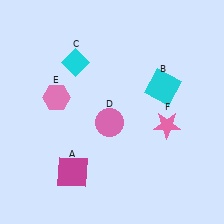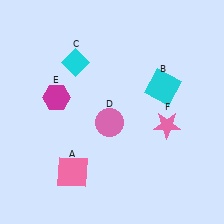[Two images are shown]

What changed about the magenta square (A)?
In Image 1, A is magenta. In Image 2, it changed to pink.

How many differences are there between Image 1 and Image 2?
There are 2 differences between the two images.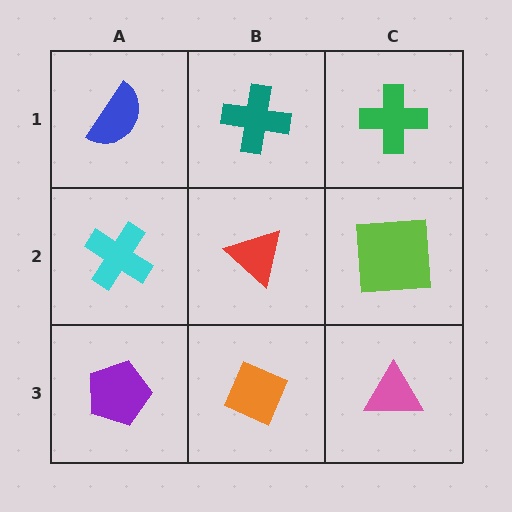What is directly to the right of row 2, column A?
A red triangle.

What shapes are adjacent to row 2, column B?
A teal cross (row 1, column B), an orange diamond (row 3, column B), a cyan cross (row 2, column A), a lime square (row 2, column C).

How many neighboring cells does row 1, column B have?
3.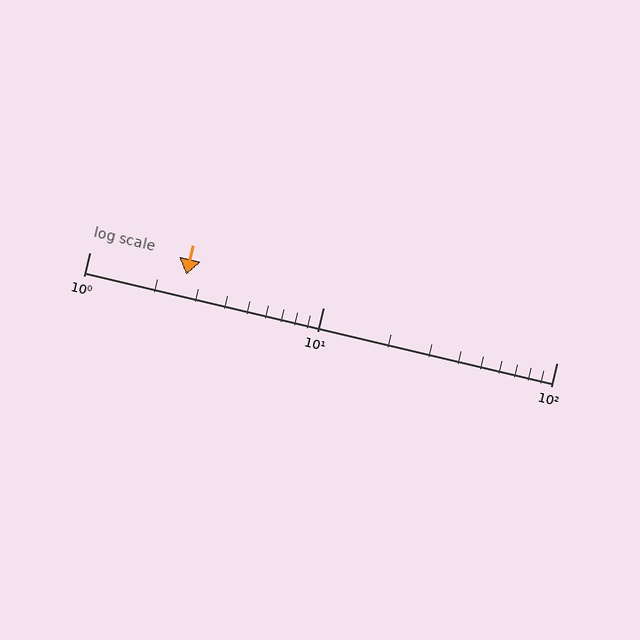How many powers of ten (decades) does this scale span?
The scale spans 2 decades, from 1 to 100.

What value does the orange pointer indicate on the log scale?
The pointer indicates approximately 2.6.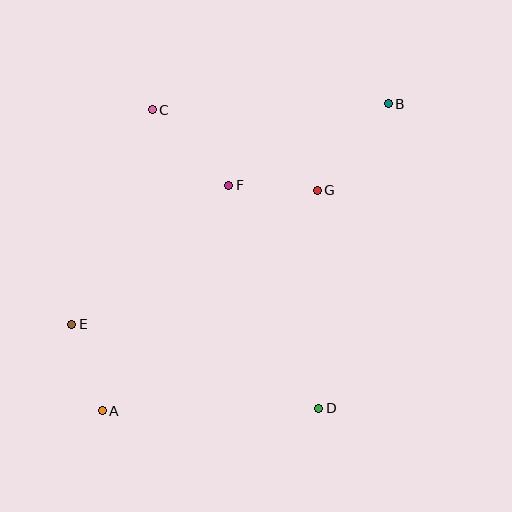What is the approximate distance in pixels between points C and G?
The distance between C and G is approximately 184 pixels.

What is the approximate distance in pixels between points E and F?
The distance between E and F is approximately 210 pixels.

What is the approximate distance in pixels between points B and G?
The distance between B and G is approximately 112 pixels.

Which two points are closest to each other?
Points F and G are closest to each other.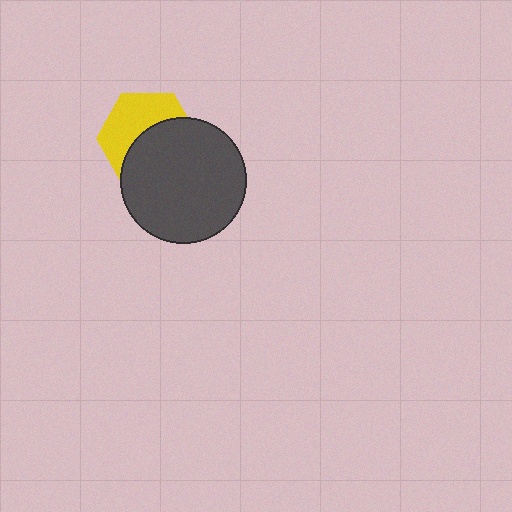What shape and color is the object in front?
The object in front is a dark gray circle.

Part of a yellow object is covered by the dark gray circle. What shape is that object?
It is a hexagon.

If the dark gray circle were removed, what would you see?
You would see the complete yellow hexagon.